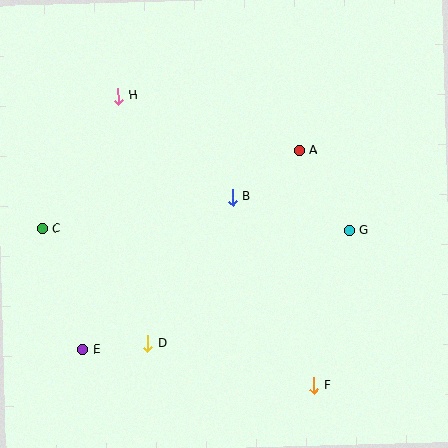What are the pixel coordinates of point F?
Point F is at (314, 385).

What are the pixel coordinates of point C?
Point C is at (42, 229).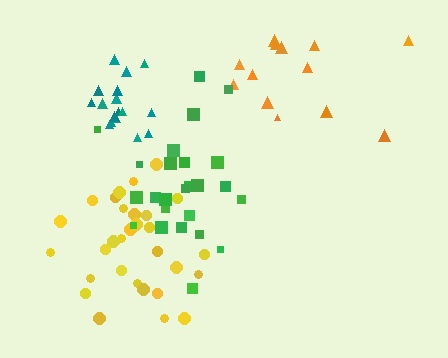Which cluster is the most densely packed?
Teal.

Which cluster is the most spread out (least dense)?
Orange.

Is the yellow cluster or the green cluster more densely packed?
Green.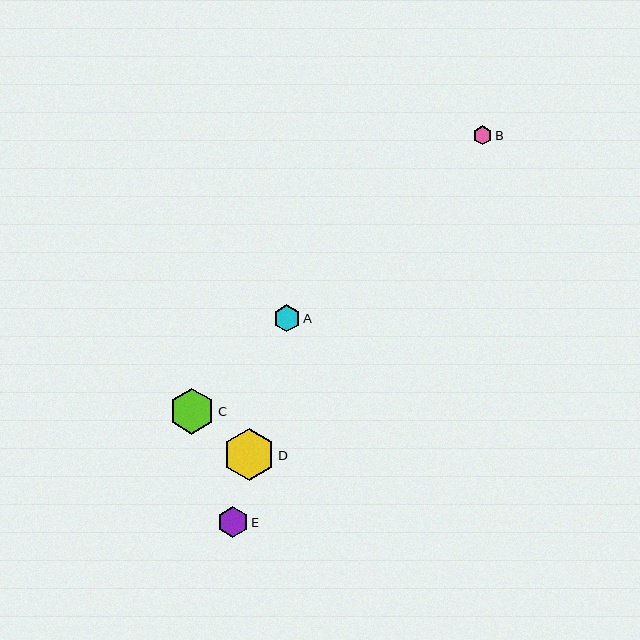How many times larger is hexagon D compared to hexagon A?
Hexagon D is approximately 1.9 times the size of hexagon A.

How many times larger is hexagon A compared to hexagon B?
Hexagon A is approximately 1.4 times the size of hexagon B.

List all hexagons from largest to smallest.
From largest to smallest: D, C, E, A, B.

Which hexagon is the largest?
Hexagon D is the largest with a size of approximately 52 pixels.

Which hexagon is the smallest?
Hexagon B is the smallest with a size of approximately 19 pixels.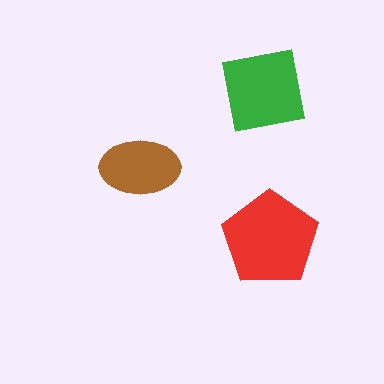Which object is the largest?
The red pentagon.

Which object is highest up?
The green square is topmost.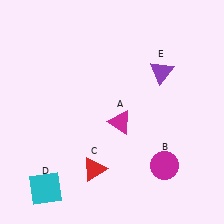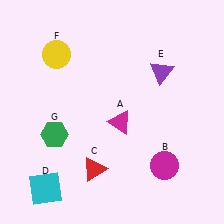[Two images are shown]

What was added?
A yellow circle (F), a green hexagon (G) were added in Image 2.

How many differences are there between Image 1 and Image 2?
There are 2 differences between the two images.